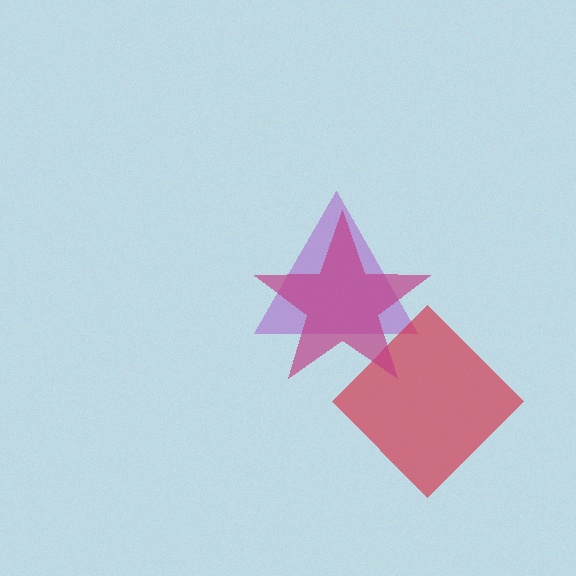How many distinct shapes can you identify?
There are 3 distinct shapes: a purple triangle, a red diamond, a magenta star.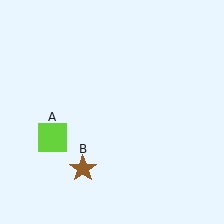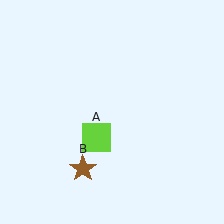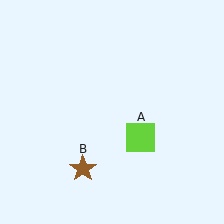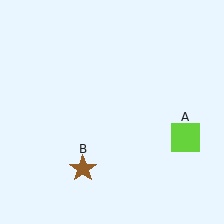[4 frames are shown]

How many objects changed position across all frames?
1 object changed position: lime square (object A).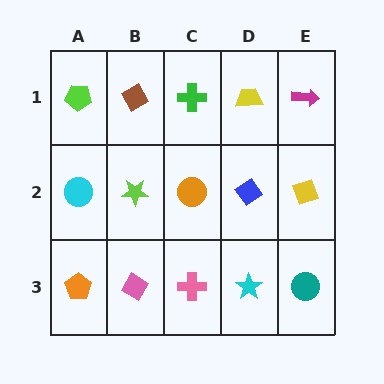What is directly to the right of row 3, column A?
A pink diamond.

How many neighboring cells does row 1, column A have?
2.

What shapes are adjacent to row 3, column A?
A cyan circle (row 2, column A), a pink diamond (row 3, column B).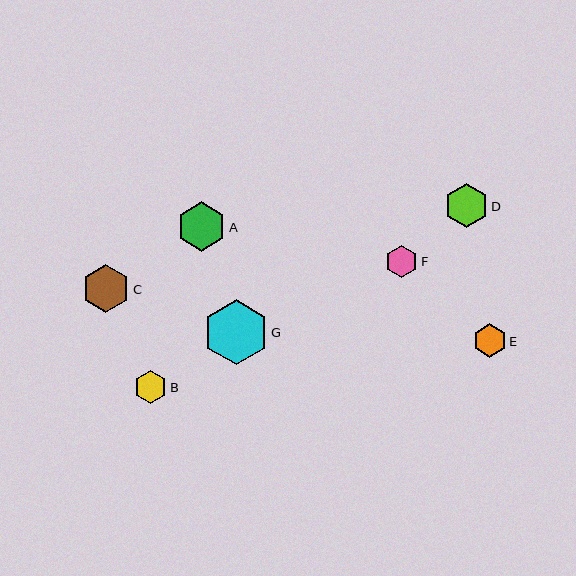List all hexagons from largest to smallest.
From largest to smallest: G, A, C, D, E, B, F.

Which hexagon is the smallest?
Hexagon F is the smallest with a size of approximately 32 pixels.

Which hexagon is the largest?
Hexagon G is the largest with a size of approximately 65 pixels.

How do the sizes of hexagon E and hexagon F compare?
Hexagon E and hexagon F are approximately the same size.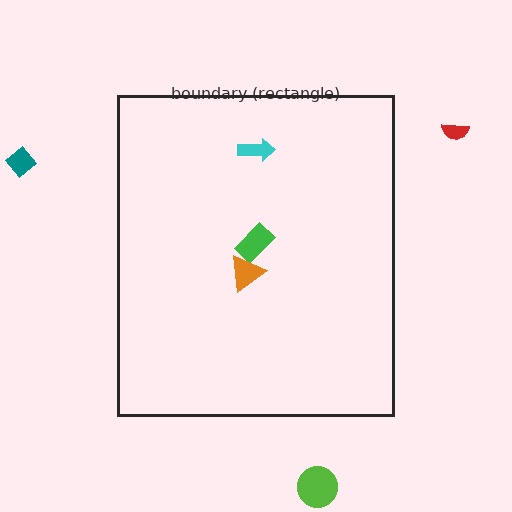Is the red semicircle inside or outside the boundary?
Outside.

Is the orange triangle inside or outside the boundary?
Inside.